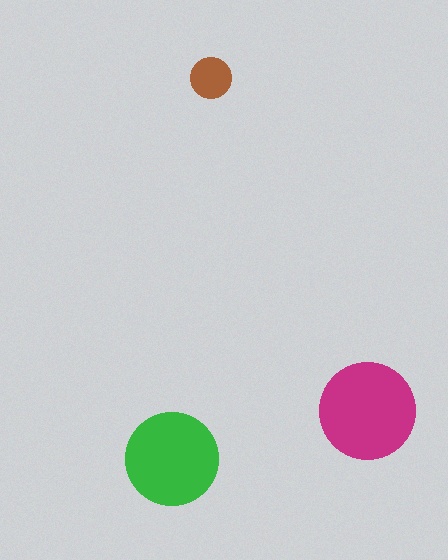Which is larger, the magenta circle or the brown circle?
The magenta one.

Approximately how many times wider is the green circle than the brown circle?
About 2.5 times wider.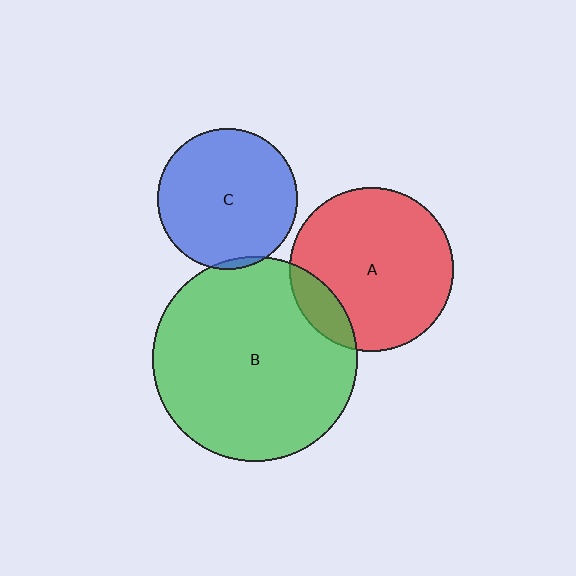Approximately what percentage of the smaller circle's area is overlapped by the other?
Approximately 15%.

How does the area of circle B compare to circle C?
Approximately 2.1 times.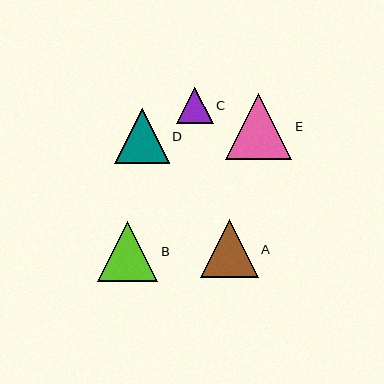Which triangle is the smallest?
Triangle C is the smallest with a size of approximately 36 pixels.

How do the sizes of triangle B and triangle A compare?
Triangle B and triangle A are approximately the same size.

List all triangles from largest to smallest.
From largest to smallest: E, B, A, D, C.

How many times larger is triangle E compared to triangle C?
Triangle E is approximately 1.8 times the size of triangle C.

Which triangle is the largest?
Triangle E is the largest with a size of approximately 66 pixels.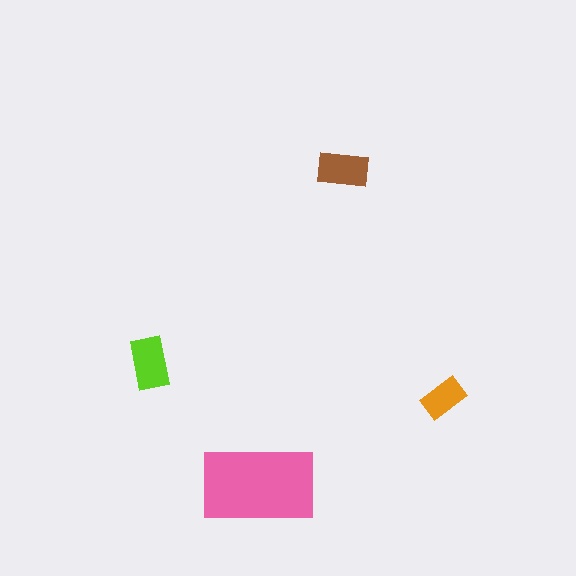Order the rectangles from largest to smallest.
the pink one, the lime one, the brown one, the orange one.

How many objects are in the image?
There are 4 objects in the image.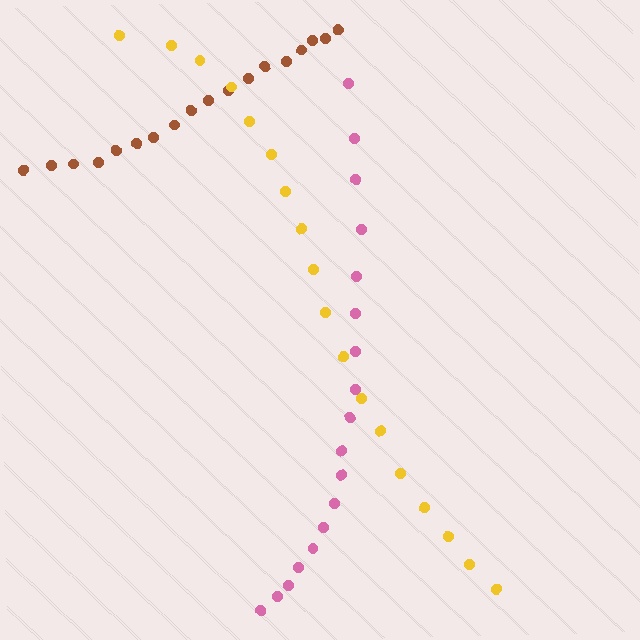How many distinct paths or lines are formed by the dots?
There are 3 distinct paths.